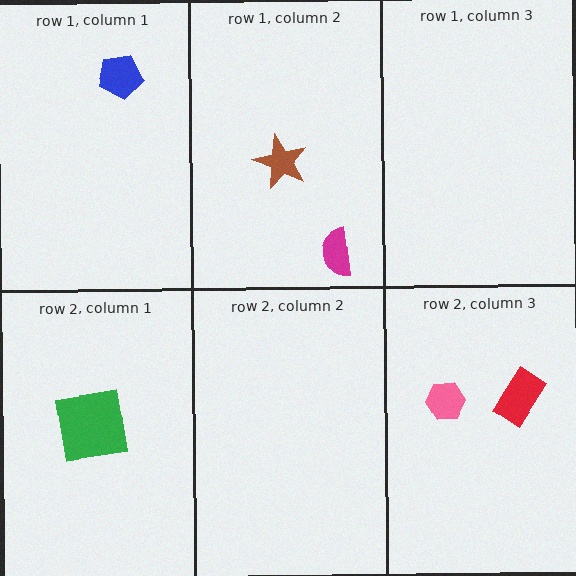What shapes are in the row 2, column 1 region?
The green square.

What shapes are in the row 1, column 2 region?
The brown star, the magenta semicircle.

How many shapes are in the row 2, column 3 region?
2.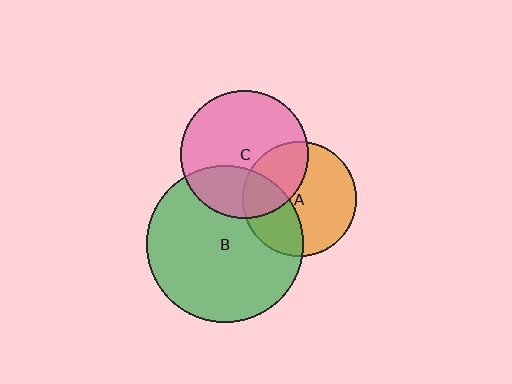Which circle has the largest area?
Circle B (green).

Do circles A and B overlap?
Yes.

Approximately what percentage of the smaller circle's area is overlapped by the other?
Approximately 35%.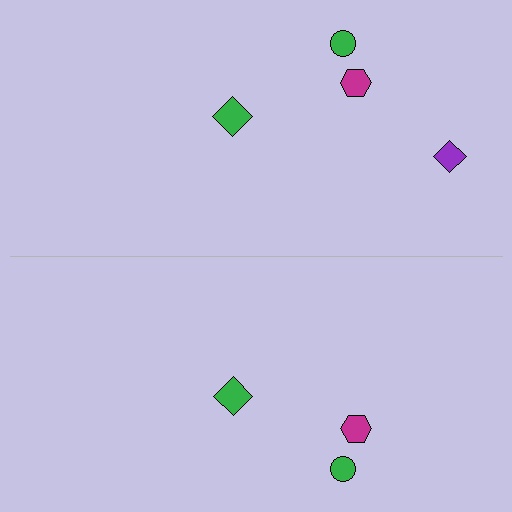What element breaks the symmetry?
A purple diamond is missing from the bottom side.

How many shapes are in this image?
There are 7 shapes in this image.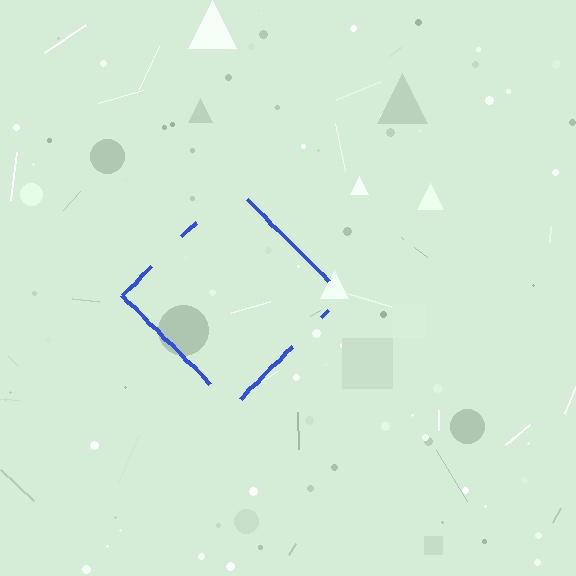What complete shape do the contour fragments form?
The contour fragments form a diamond.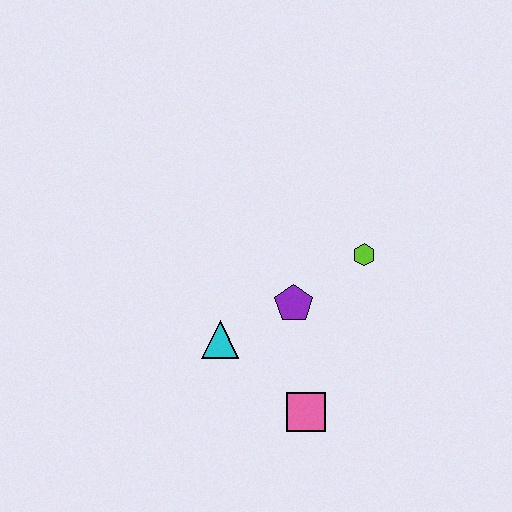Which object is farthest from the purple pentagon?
The pink square is farthest from the purple pentagon.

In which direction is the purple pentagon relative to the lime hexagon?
The purple pentagon is to the left of the lime hexagon.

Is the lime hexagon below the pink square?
No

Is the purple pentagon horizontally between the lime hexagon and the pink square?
No